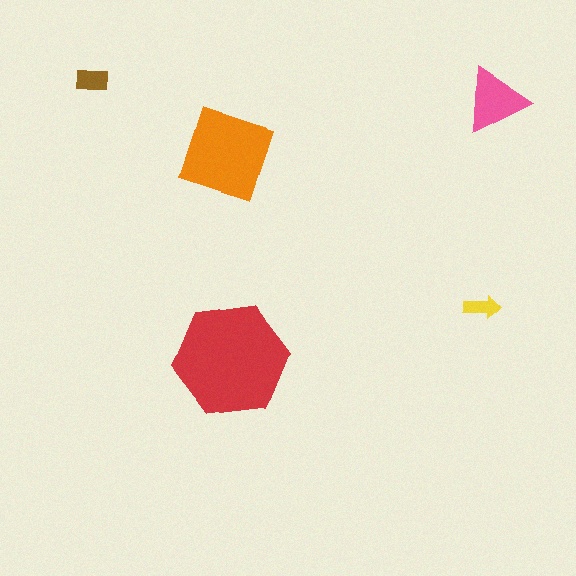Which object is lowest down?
The red hexagon is bottommost.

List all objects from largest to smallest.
The red hexagon, the orange square, the pink triangle, the brown rectangle, the yellow arrow.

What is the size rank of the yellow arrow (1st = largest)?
5th.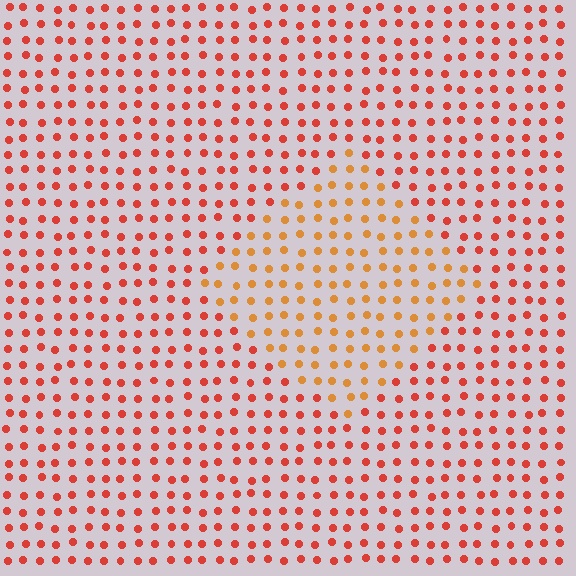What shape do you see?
I see a diamond.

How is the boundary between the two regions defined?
The boundary is defined purely by a slight shift in hue (about 29 degrees). Spacing, size, and orientation are identical on both sides.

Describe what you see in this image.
The image is filled with small red elements in a uniform arrangement. A diamond-shaped region is visible where the elements are tinted to a slightly different hue, forming a subtle color boundary.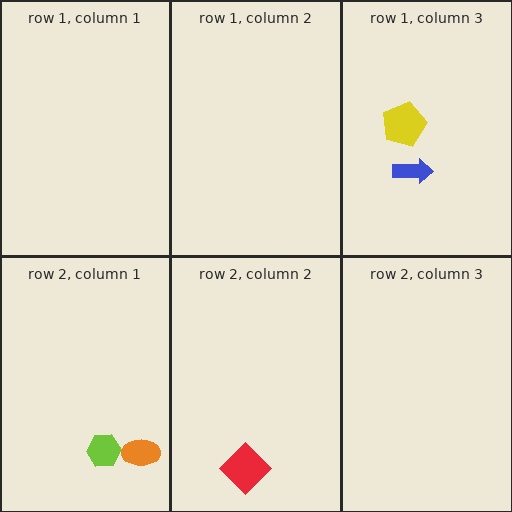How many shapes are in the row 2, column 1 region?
2.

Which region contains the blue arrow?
The row 1, column 3 region.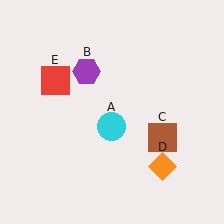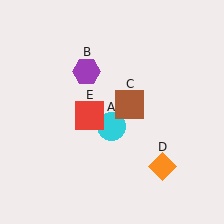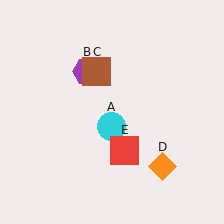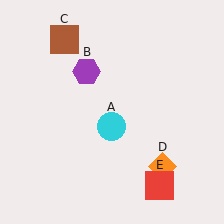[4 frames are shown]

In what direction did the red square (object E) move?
The red square (object E) moved down and to the right.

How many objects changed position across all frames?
2 objects changed position: brown square (object C), red square (object E).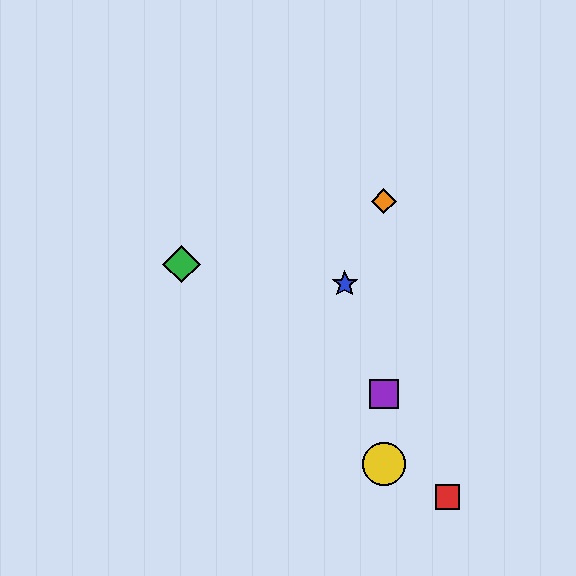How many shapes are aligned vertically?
3 shapes (the yellow circle, the purple square, the orange diamond) are aligned vertically.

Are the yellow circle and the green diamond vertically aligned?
No, the yellow circle is at x≈384 and the green diamond is at x≈181.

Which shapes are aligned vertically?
The yellow circle, the purple square, the orange diamond are aligned vertically.